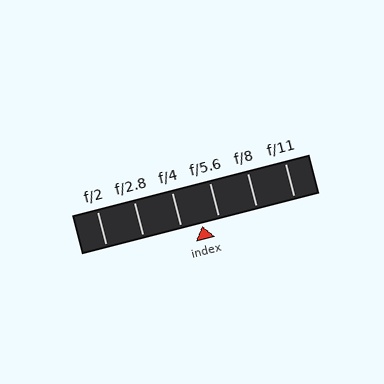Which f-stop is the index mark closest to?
The index mark is closest to f/5.6.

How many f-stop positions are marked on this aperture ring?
There are 6 f-stop positions marked.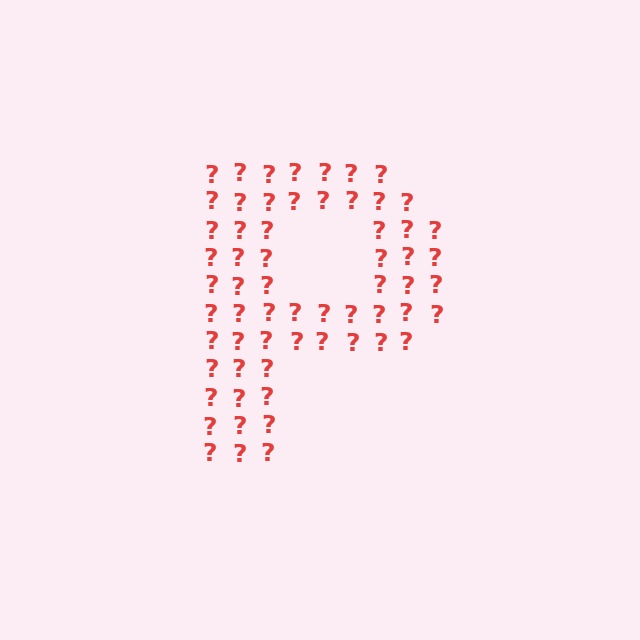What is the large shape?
The large shape is the letter P.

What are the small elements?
The small elements are question marks.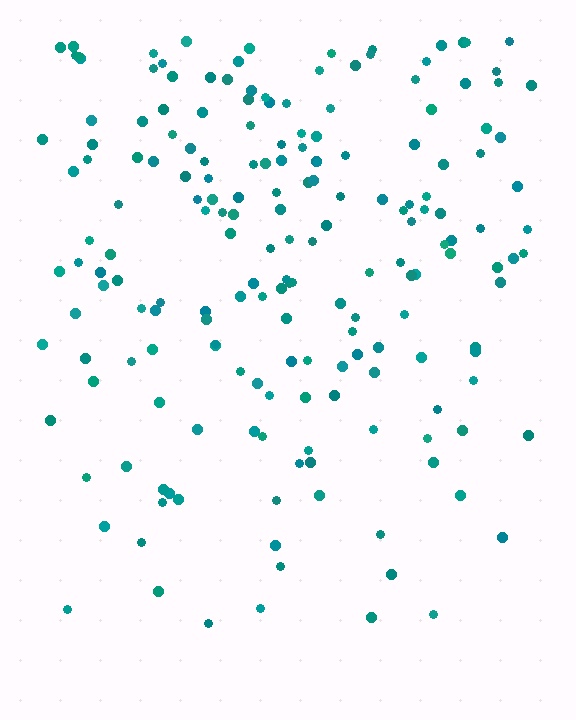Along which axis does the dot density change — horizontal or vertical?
Vertical.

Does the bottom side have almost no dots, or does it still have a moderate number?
Still a moderate number, just noticeably fewer than the top.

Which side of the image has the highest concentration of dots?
The top.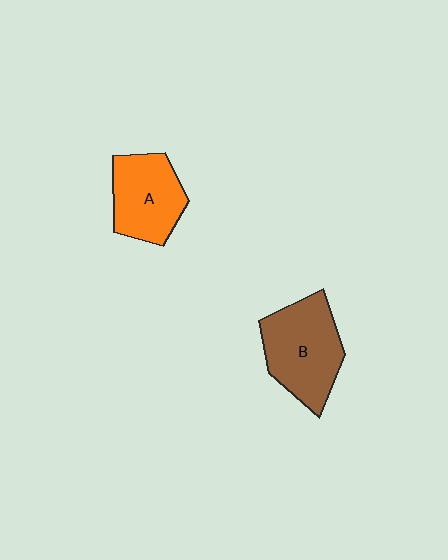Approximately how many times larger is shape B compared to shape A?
Approximately 1.2 times.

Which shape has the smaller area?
Shape A (orange).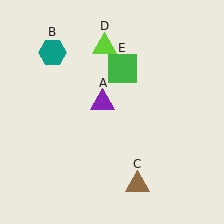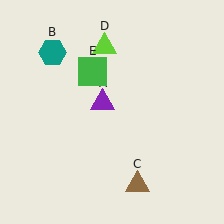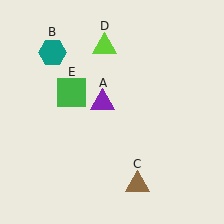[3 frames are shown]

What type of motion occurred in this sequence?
The green square (object E) rotated counterclockwise around the center of the scene.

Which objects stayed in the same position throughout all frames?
Purple triangle (object A) and teal hexagon (object B) and brown triangle (object C) and lime triangle (object D) remained stationary.